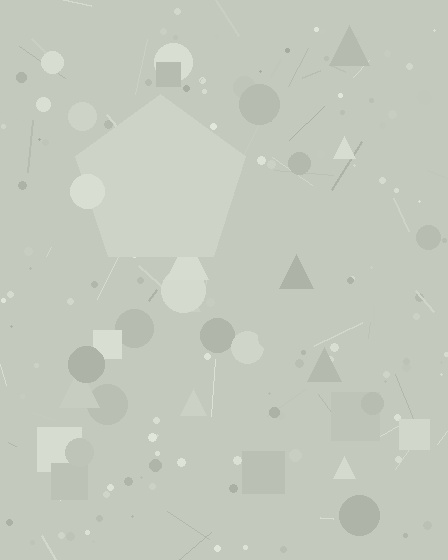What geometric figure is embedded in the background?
A pentagon is embedded in the background.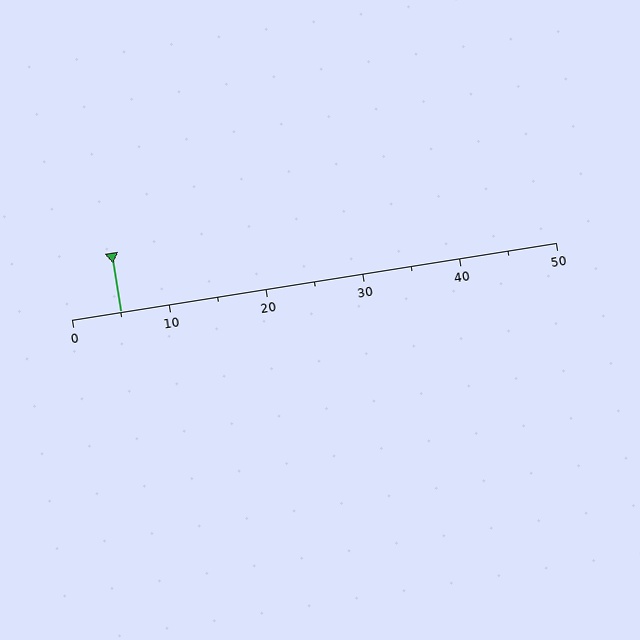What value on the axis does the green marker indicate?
The marker indicates approximately 5.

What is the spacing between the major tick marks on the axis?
The major ticks are spaced 10 apart.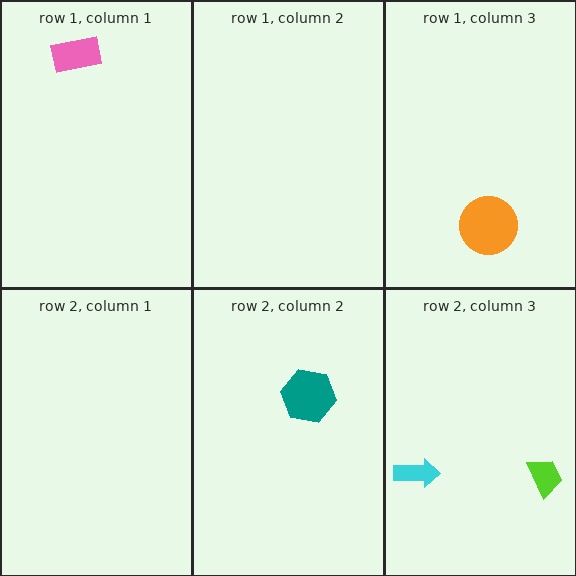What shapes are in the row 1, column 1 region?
The pink rectangle.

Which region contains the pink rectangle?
The row 1, column 1 region.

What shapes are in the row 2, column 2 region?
The teal hexagon.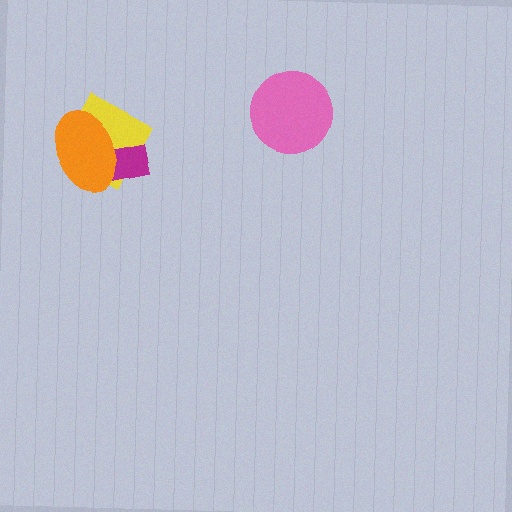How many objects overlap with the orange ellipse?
2 objects overlap with the orange ellipse.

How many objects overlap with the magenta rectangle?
2 objects overlap with the magenta rectangle.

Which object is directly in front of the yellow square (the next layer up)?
The magenta rectangle is directly in front of the yellow square.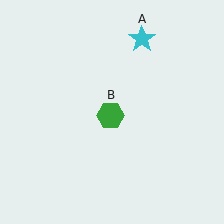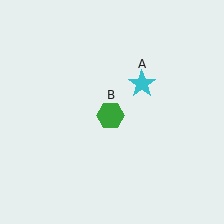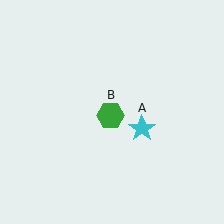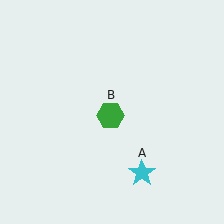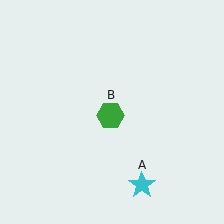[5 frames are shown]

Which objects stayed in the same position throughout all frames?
Green hexagon (object B) remained stationary.